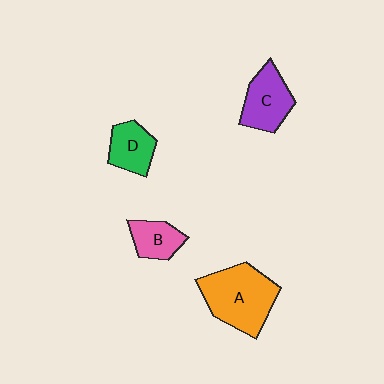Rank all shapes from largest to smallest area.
From largest to smallest: A (orange), C (purple), D (green), B (pink).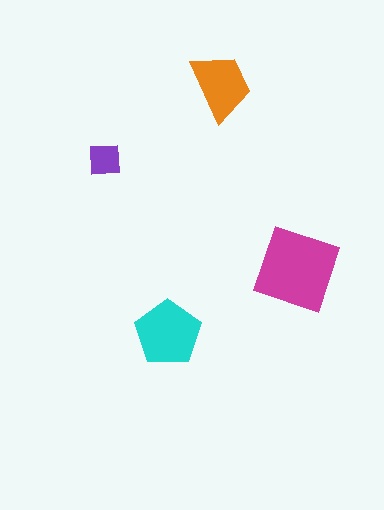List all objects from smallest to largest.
The purple square, the orange trapezoid, the cyan pentagon, the magenta square.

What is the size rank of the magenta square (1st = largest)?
1st.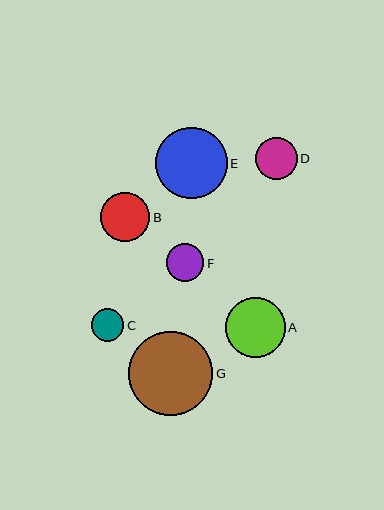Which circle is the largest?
Circle G is the largest with a size of approximately 84 pixels.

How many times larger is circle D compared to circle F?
Circle D is approximately 1.1 times the size of circle F.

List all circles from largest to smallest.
From largest to smallest: G, E, A, B, D, F, C.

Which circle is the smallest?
Circle C is the smallest with a size of approximately 33 pixels.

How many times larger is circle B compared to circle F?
Circle B is approximately 1.3 times the size of circle F.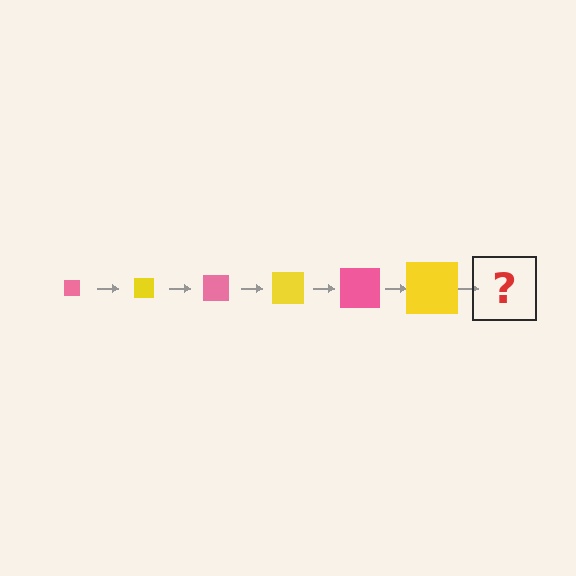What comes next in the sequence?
The next element should be a pink square, larger than the previous one.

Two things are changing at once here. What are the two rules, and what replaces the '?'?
The two rules are that the square grows larger each step and the color cycles through pink and yellow. The '?' should be a pink square, larger than the previous one.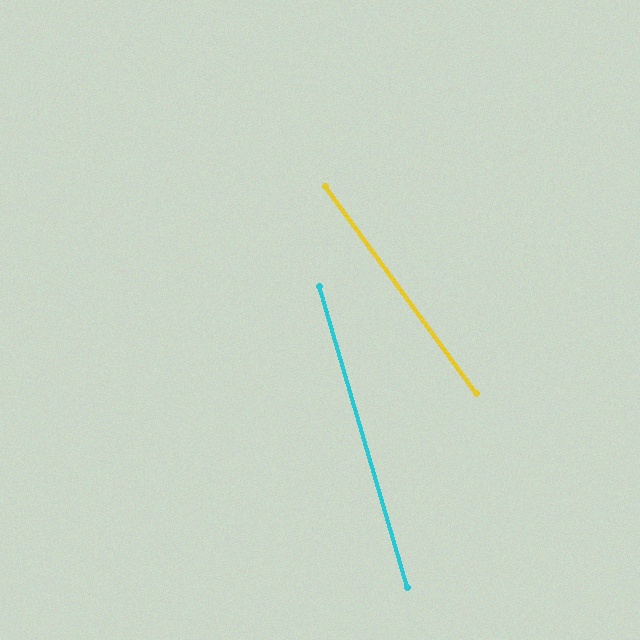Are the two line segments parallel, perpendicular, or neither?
Neither parallel nor perpendicular — they differ by about 20°.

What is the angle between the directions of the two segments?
Approximately 20 degrees.